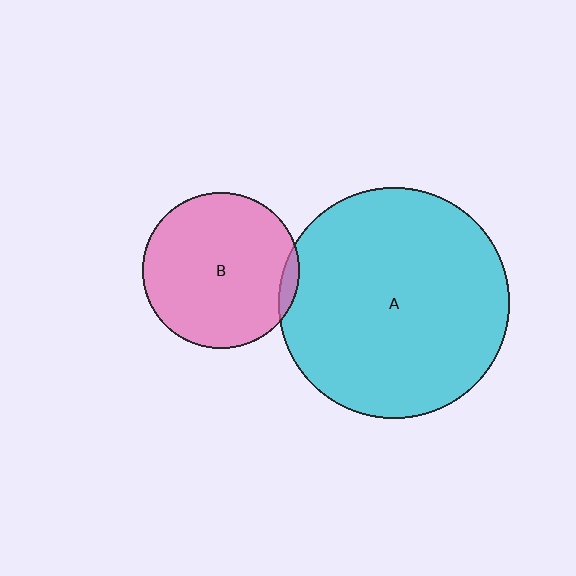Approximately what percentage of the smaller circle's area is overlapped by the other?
Approximately 5%.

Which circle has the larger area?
Circle A (cyan).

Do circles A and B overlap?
Yes.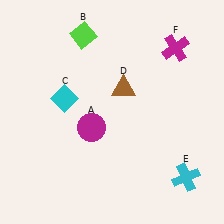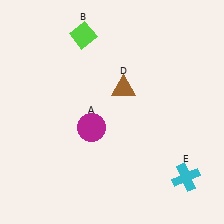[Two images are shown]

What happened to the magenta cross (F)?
The magenta cross (F) was removed in Image 2. It was in the top-right area of Image 1.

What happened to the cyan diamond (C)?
The cyan diamond (C) was removed in Image 2. It was in the top-left area of Image 1.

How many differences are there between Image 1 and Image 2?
There are 2 differences between the two images.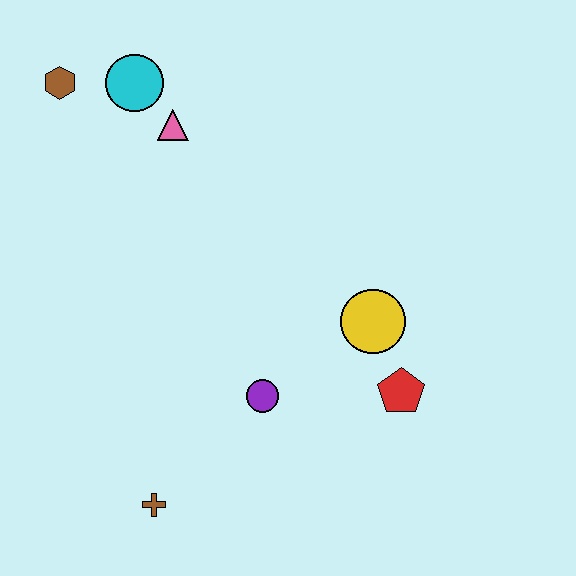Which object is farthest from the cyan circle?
The brown cross is farthest from the cyan circle.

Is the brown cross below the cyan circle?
Yes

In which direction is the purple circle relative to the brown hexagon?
The purple circle is below the brown hexagon.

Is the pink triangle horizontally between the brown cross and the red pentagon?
Yes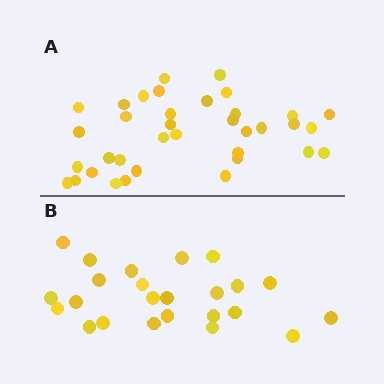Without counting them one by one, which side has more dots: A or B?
Region A (the top region) has more dots.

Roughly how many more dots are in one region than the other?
Region A has roughly 12 or so more dots than region B.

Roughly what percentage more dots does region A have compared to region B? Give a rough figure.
About 50% more.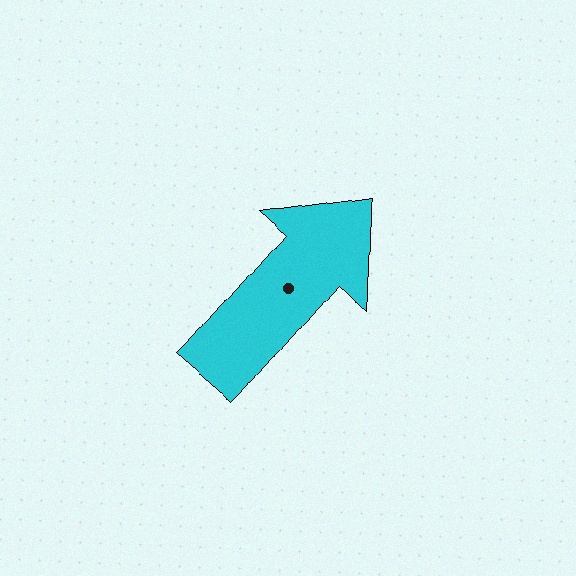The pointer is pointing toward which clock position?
Roughly 1 o'clock.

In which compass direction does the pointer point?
Northeast.